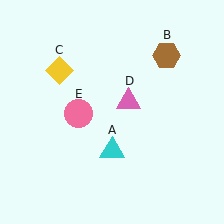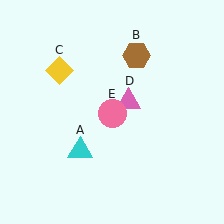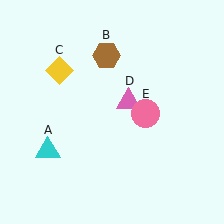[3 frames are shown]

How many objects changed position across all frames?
3 objects changed position: cyan triangle (object A), brown hexagon (object B), pink circle (object E).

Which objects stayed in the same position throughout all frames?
Yellow diamond (object C) and pink triangle (object D) remained stationary.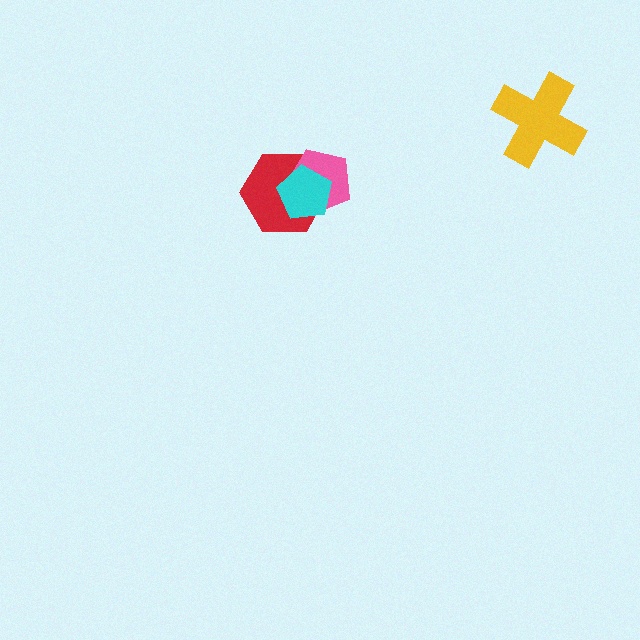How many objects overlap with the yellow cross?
0 objects overlap with the yellow cross.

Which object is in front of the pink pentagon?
The cyan pentagon is in front of the pink pentagon.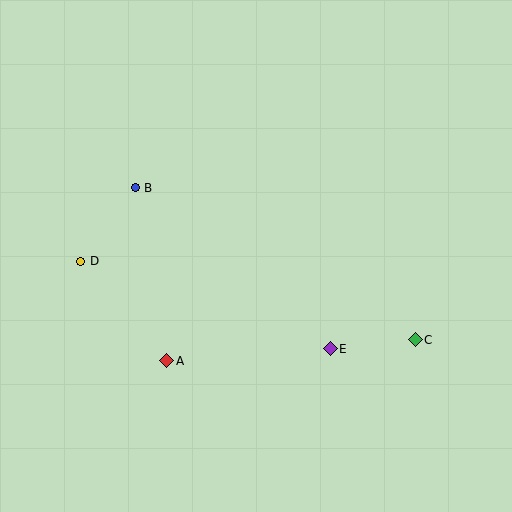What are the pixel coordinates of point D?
Point D is at (81, 261).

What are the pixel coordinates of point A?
Point A is at (167, 361).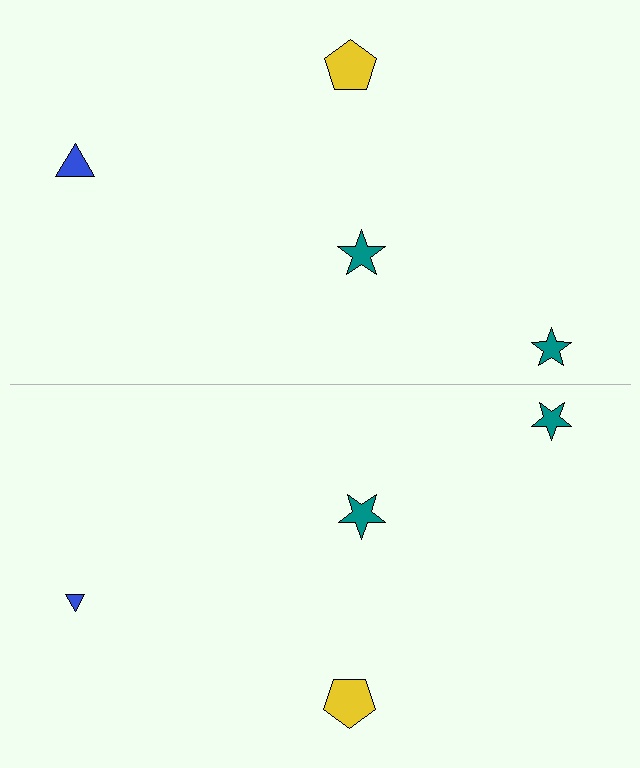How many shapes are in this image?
There are 8 shapes in this image.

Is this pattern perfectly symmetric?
No, the pattern is not perfectly symmetric. The blue triangle on the bottom side has a different size than its mirror counterpart.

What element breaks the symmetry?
The blue triangle on the bottom side has a different size than its mirror counterpart.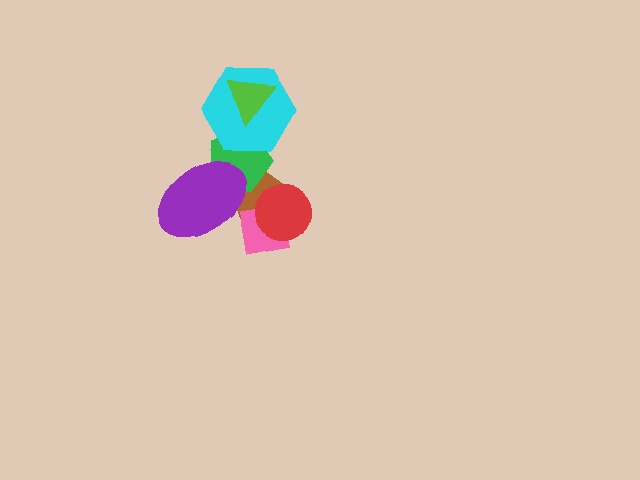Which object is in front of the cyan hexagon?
The lime triangle is in front of the cyan hexagon.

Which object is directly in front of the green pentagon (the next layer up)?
The purple ellipse is directly in front of the green pentagon.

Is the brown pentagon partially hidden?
Yes, it is partially covered by another shape.